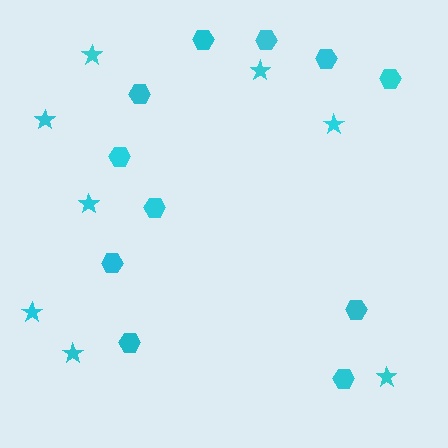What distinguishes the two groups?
There are 2 groups: one group of hexagons (11) and one group of stars (8).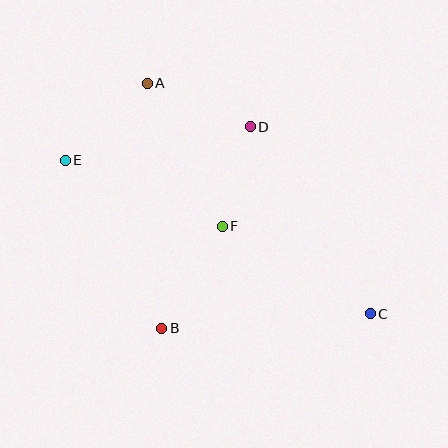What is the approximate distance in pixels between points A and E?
The distance between A and E is approximately 112 pixels.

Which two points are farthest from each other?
Points C and E are farthest from each other.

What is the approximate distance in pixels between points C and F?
The distance between C and F is approximately 172 pixels.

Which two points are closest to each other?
Points D and F are closest to each other.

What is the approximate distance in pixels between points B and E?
The distance between B and E is approximately 194 pixels.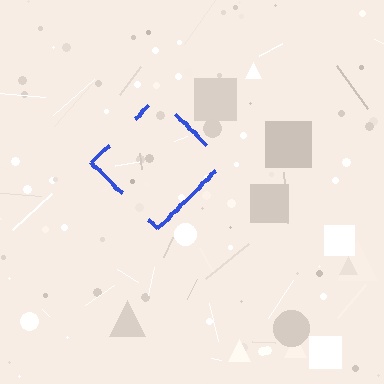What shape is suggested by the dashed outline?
The dashed outline suggests a diamond.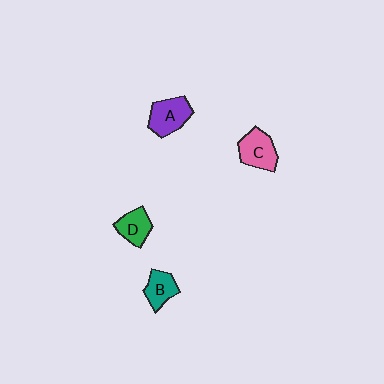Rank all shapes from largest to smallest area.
From largest to smallest: A (purple), C (pink), D (green), B (teal).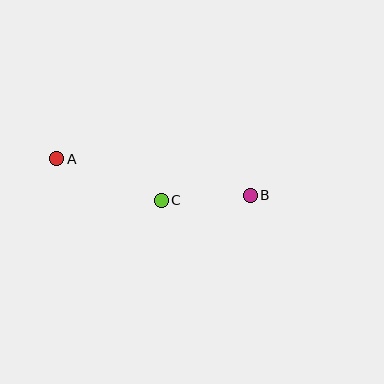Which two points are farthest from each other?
Points A and B are farthest from each other.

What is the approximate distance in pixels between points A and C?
The distance between A and C is approximately 112 pixels.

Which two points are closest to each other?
Points B and C are closest to each other.